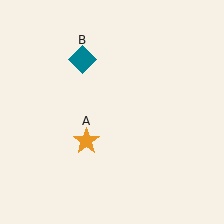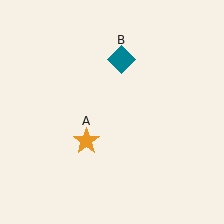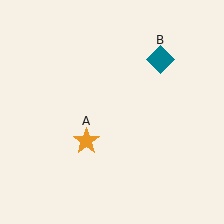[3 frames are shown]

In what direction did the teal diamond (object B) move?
The teal diamond (object B) moved right.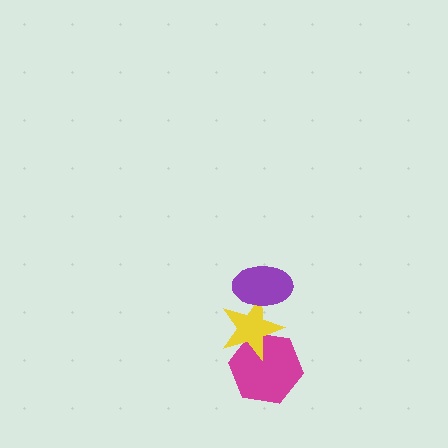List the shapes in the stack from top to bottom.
From top to bottom: the purple ellipse, the yellow star, the magenta hexagon.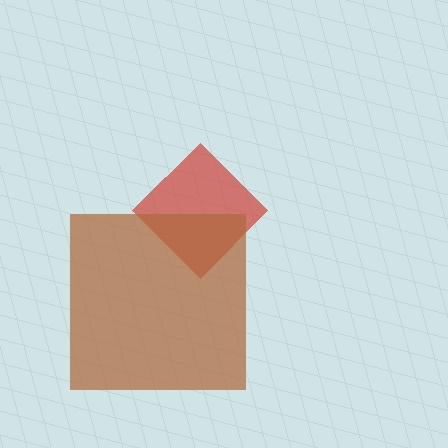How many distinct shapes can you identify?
There are 2 distinct shapes: a red diamond, a brown square.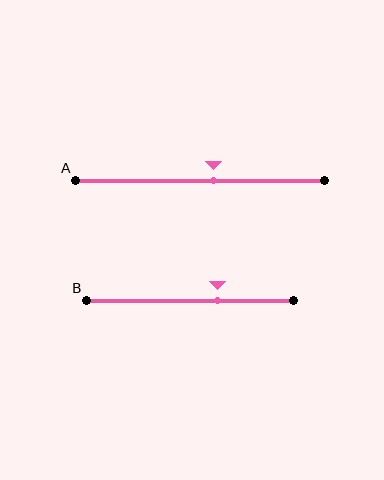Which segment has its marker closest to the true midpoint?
Segment A has its marker closest to the true midpoint.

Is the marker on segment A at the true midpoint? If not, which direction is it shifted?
No, the marker on segment A is shifted to the right by about 5% of the segment length.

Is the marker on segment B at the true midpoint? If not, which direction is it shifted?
No, the marker on segment B is shifted to the right by about 13% of the segment length.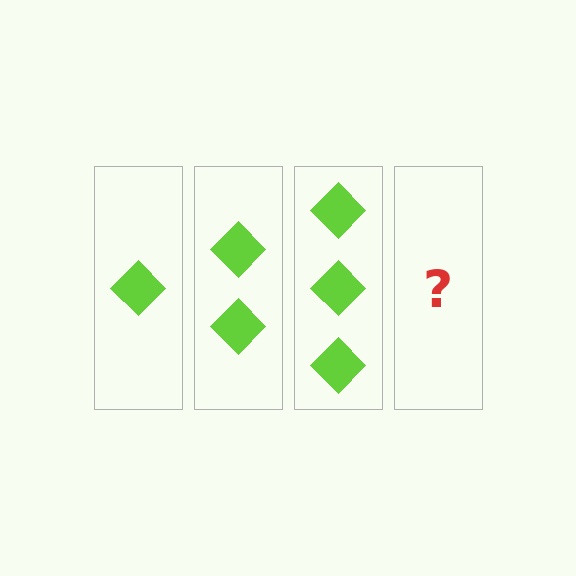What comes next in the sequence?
The next element should be 4 diamonds.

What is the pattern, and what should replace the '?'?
The pattern is that each step adds one more diamond. The '?' should be 4 diamonds.